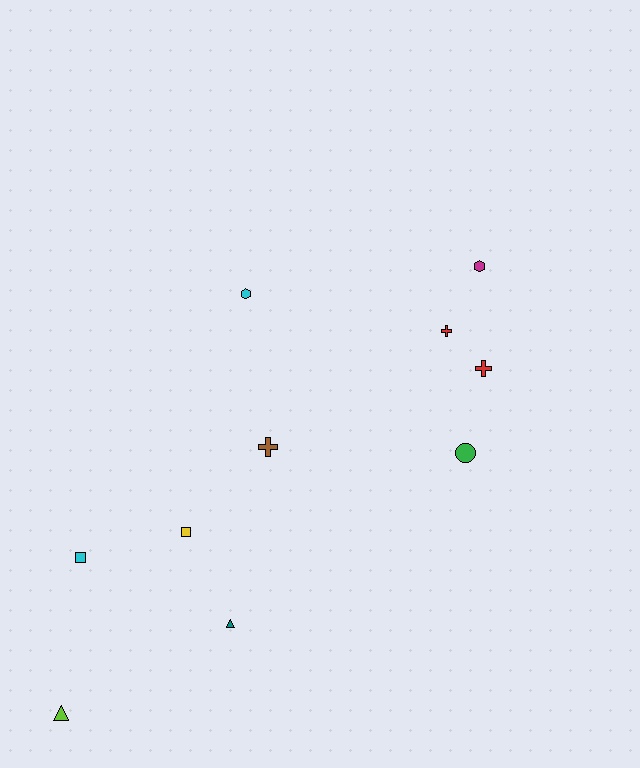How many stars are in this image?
There are no stars.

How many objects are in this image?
There are 10 objects.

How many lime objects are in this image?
There is 1 lime object.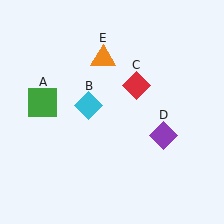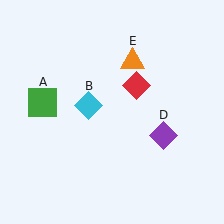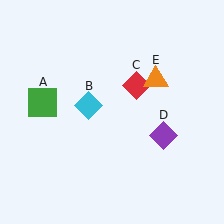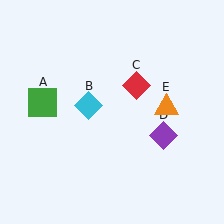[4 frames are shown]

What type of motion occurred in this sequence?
The orange triangle (object E) rotated clockwise around the center of the scene.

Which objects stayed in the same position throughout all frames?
Green square (object A) and cyan diamond (object B) and red diamond (object C) and purple diamond (object D) remained stationary.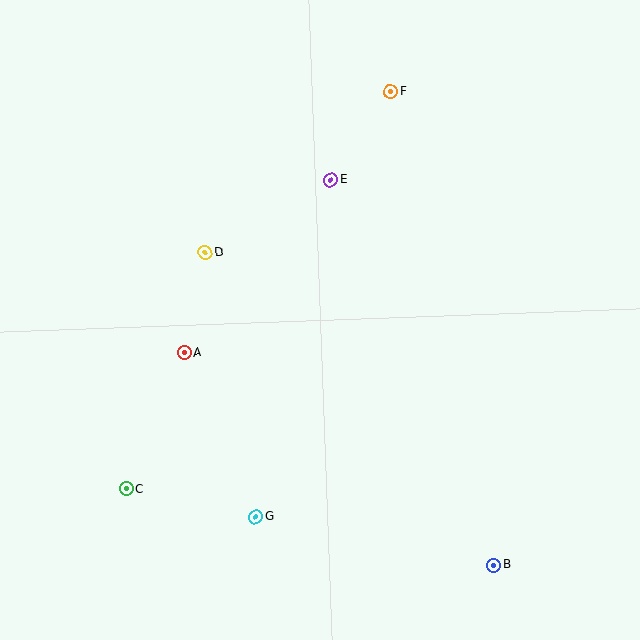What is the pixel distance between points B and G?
The distance between B and G is 243 pixels.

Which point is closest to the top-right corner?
Point F is closest to the top-right corner.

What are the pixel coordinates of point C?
Point C is at (126, 489).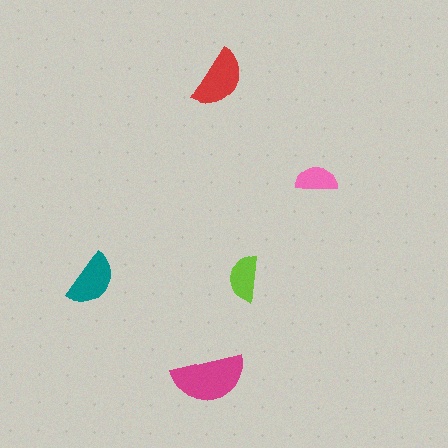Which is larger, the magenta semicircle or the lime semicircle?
The magenta one.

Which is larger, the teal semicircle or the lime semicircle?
The teal one.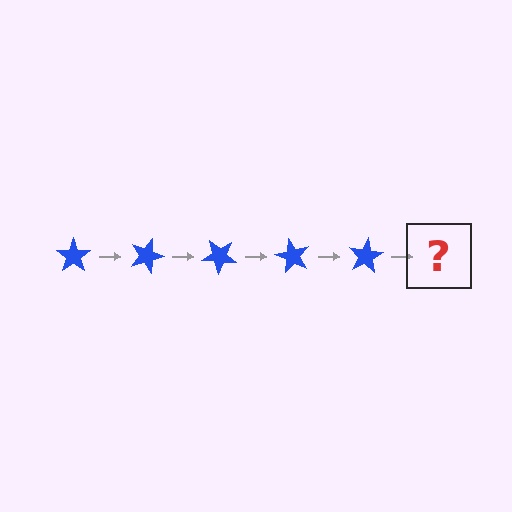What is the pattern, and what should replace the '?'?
The pattern is that the star rotates 20 degrees each step. The '?' should be a blue star rotated 100 degrees.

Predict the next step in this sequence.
The next step is a blue star rotated 100 degrees.